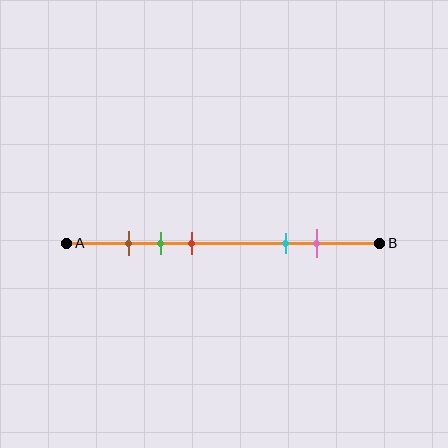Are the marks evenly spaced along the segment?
No, the marks are not evenly spaced.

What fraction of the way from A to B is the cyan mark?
The cyan mark is approximately 70% (0.7) of the way from A to B.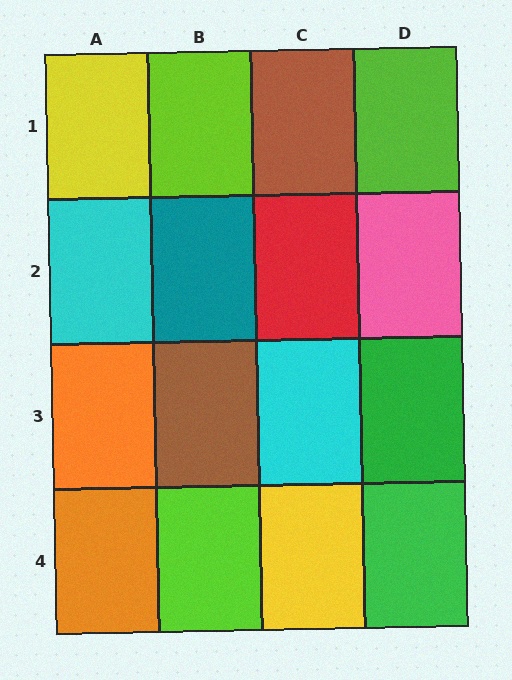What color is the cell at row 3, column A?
Orange.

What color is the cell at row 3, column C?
Cyan.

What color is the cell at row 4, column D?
Green.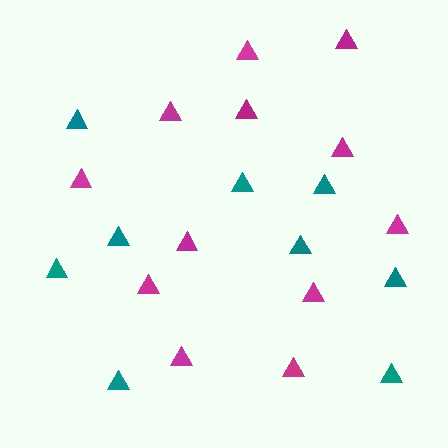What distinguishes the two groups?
There are 2 groups: one group of teal triangles (9) and one group of magenta triangles (12).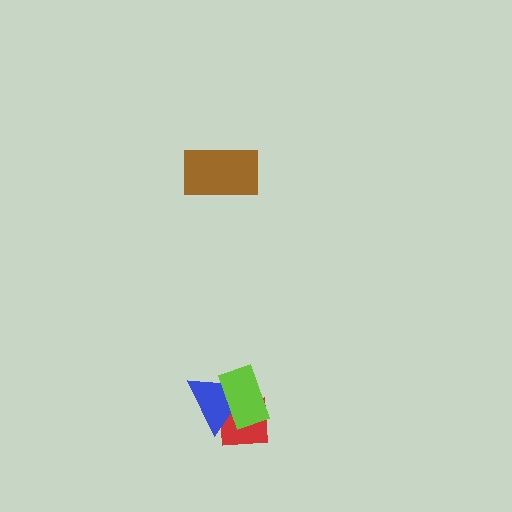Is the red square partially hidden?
Yes, it is partially covered by another shape.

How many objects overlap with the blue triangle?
2 objects overlap with the blue triangle.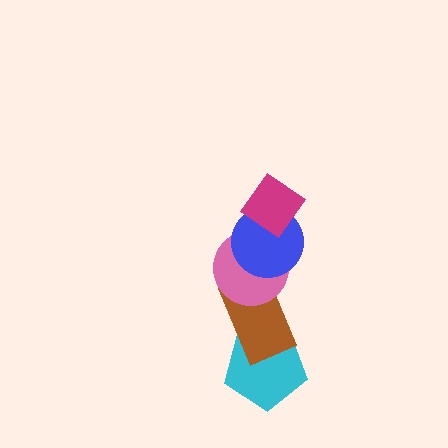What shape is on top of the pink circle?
The blue circle is on top of the pink circle.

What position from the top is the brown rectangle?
The brown rectangle is 4th from the top.